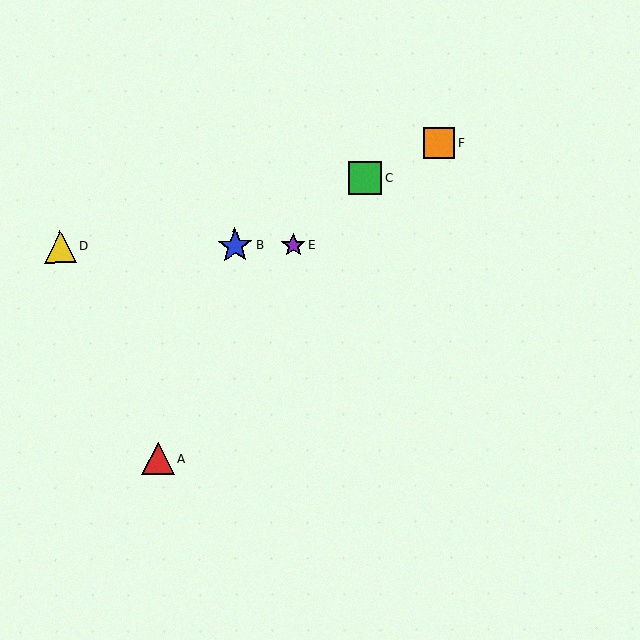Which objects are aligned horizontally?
Objects B, D, E are aligned horizontally.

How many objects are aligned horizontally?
3 objects (B, D, E) are aligned horizontally.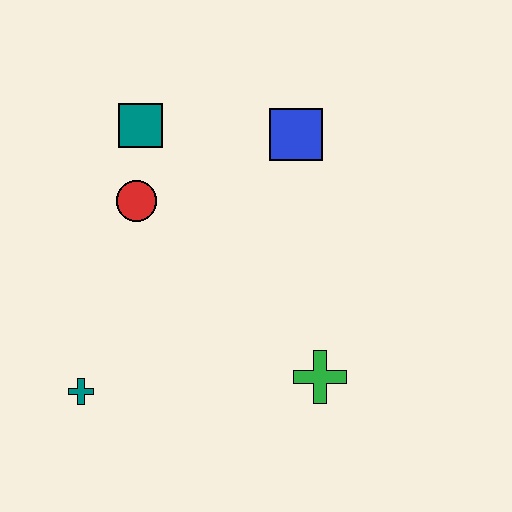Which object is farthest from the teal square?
The green cross is farthest from the teal square.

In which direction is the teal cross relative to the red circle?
The teal cross is below the red circle.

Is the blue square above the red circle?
Yes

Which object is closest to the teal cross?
The red circle is closest to the teal cross.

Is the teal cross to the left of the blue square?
Yes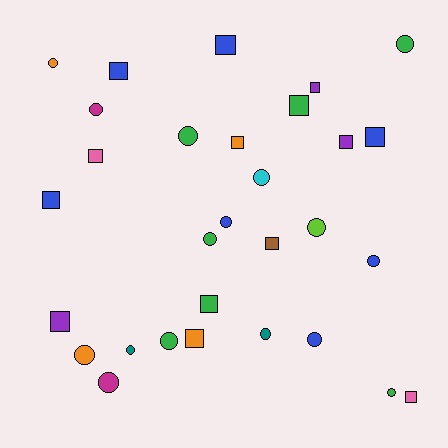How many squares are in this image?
There are 14 squares.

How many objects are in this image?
There are 30 objects.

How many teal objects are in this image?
There are 2 teal objects.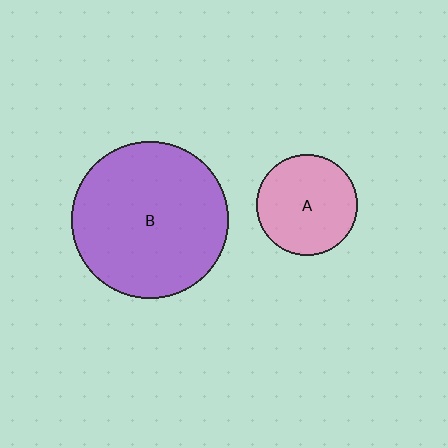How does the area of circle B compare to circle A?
Approximately 2.4 times.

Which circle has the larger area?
Circle B (purple).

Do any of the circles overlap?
No, none of the circles overlap.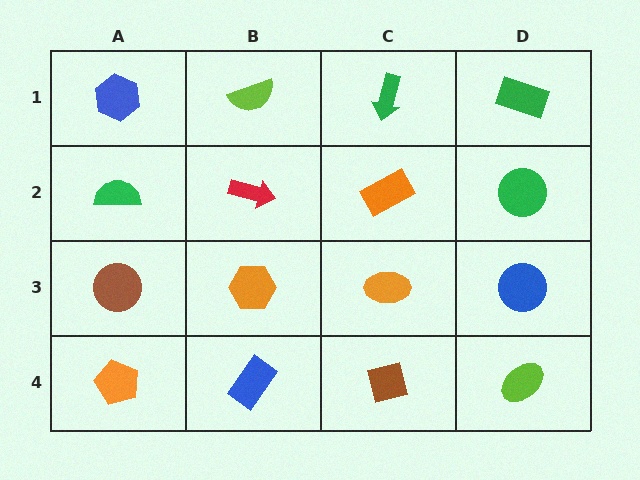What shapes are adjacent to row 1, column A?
A green semicircle (row 2, column A), a lime semicircle (row 1, column B).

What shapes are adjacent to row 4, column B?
An orange hexagon (row 3, column B), an orange pentagon (row 4, column A), a brown square (row 4, column C).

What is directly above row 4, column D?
A blue circle.